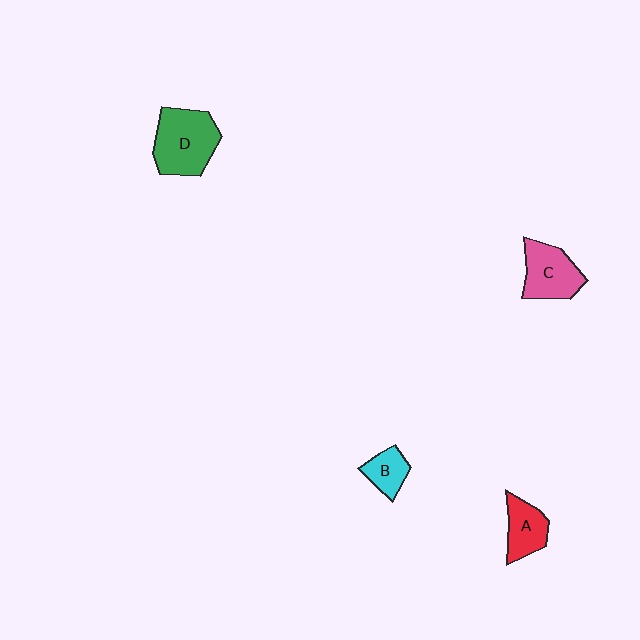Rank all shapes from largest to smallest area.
From largest to smallest: D (green), C (pink), A (red), B (cyan).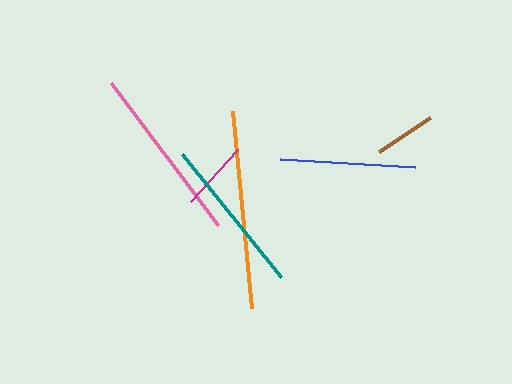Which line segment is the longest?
The orange line is the longest at approximately 198 pixels.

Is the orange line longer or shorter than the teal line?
The orange line is longer than the teal line.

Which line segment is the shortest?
The brown line is the shortest at approximately 61 pixels.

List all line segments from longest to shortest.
From longest to shortest: orange, pink, teal, blue, magenta, brown.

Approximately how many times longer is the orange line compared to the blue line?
The orange line is approximately 1.5 times the length of the blue line.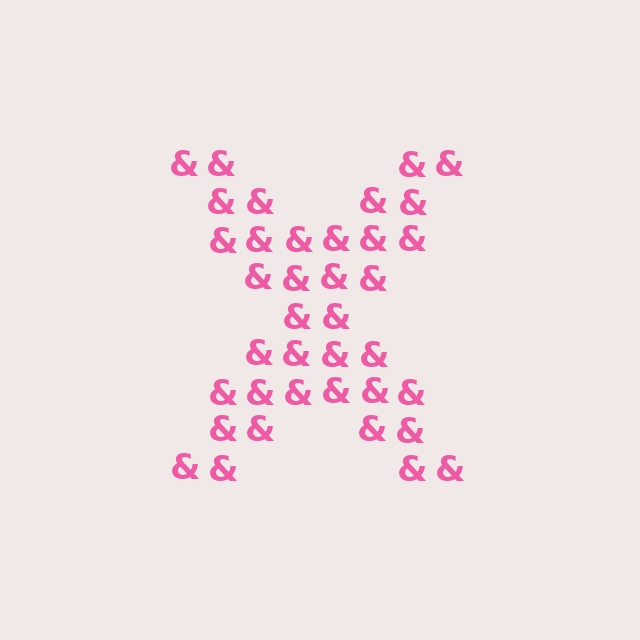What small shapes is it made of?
It is made of small ampersands.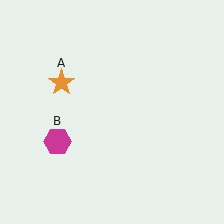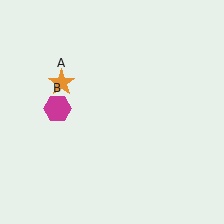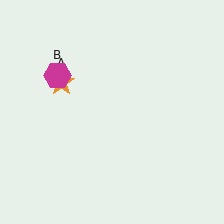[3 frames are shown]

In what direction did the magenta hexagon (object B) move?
The magenta hexagon (object B) moved up.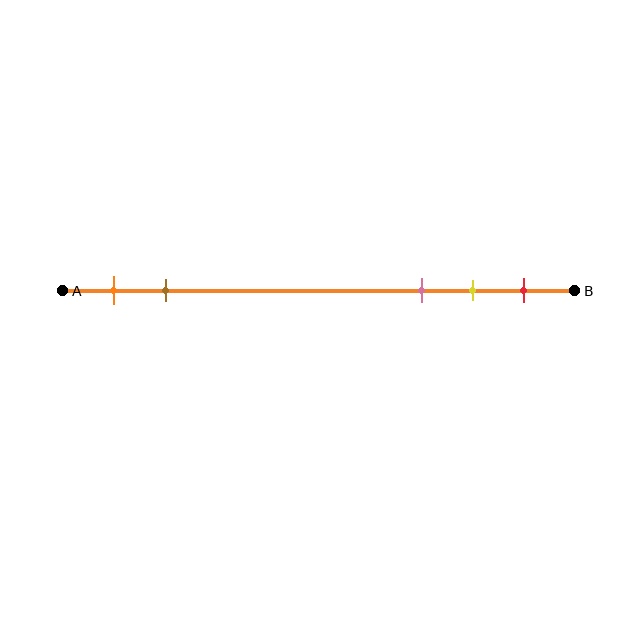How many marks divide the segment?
There are 5 marks dividing the segment.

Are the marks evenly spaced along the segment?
No, the marks are not evenly spaced.